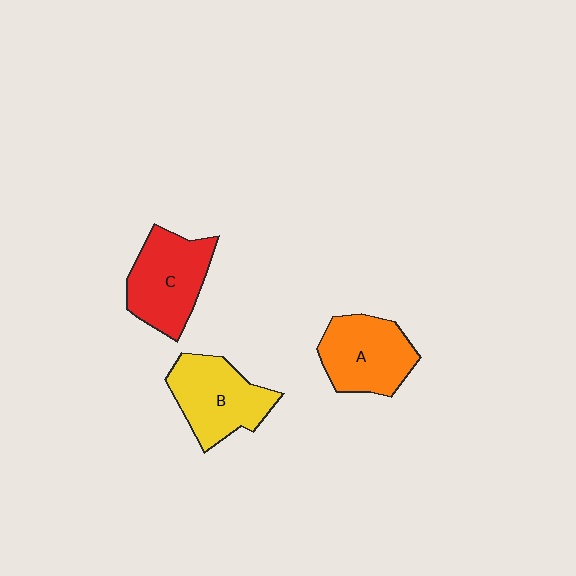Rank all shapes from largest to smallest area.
From largest to smallest: C (red), B (yellow), A (orange).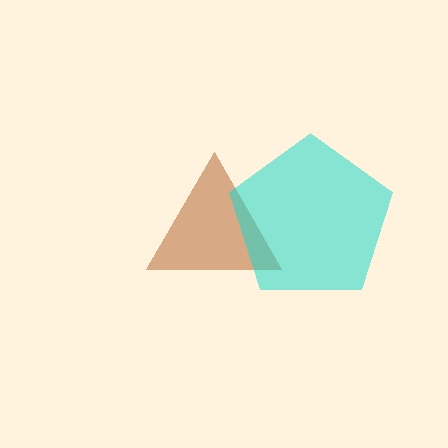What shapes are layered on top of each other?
The layered shapes are: a brown triangle, a cyan pentagon.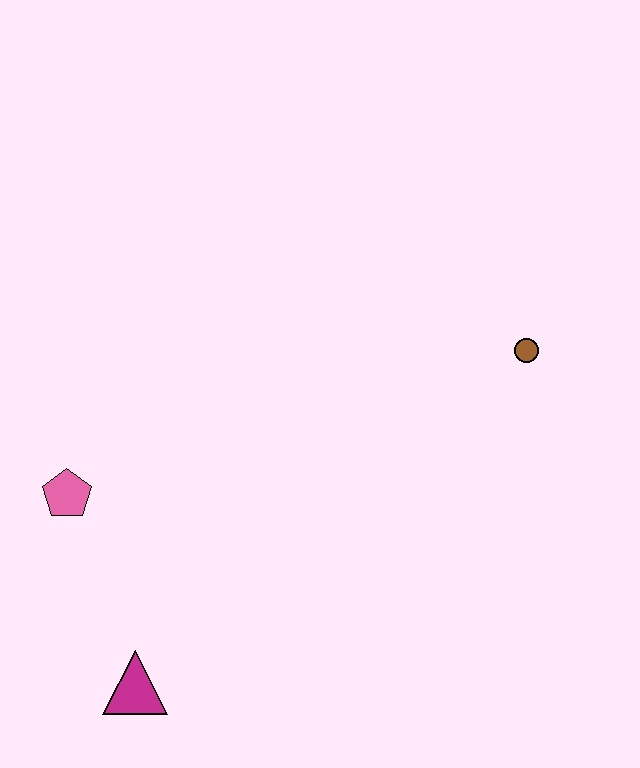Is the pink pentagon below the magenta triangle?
No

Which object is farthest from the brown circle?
The magenta triangle is farthest from the brown circle.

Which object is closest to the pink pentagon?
The magenta triangle is closest to the pink pentagon.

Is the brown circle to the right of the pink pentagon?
Yes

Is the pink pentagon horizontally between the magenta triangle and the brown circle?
No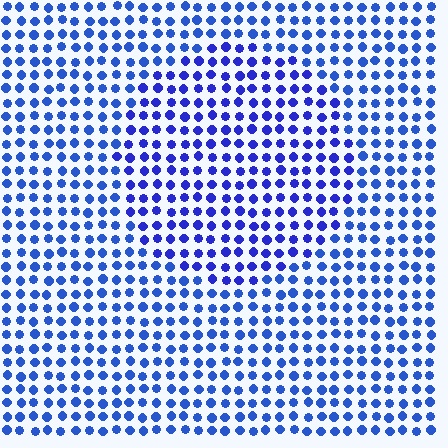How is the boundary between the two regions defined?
The boundary is defined purely by a slight shift in hue (about 17 degrees). Spacing, size, and orientation are identical on both sides.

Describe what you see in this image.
The image is filled with small blue elements in a uniform arrangement. A circle-shaped region is visible where the elements are tinted to a slightly different hue, forming a subtle color boundary.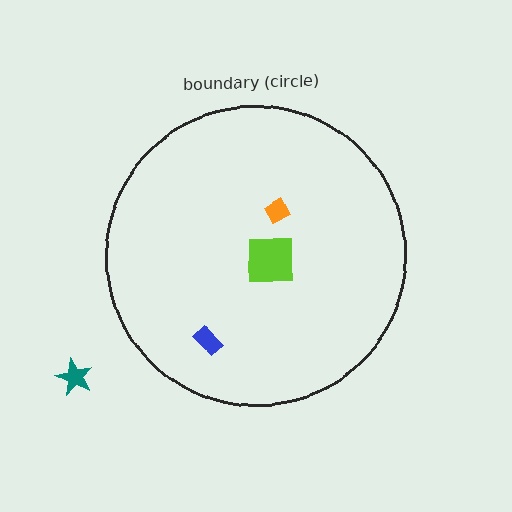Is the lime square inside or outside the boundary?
Inside.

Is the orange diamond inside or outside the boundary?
Inside.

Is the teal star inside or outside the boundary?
Outside.